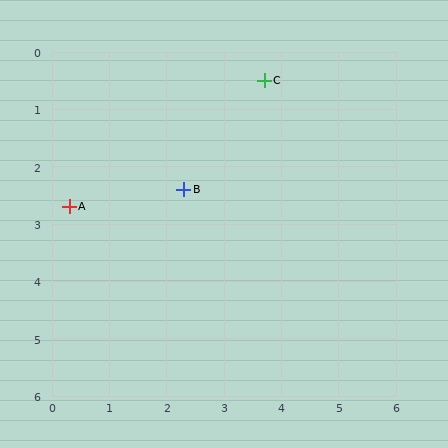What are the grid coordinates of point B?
Point B is at approximately (2.3, 2.4).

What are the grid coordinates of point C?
Point C is at approximately (3.7, 0.5).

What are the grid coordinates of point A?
Point A is at approximately (0.3, 2.7).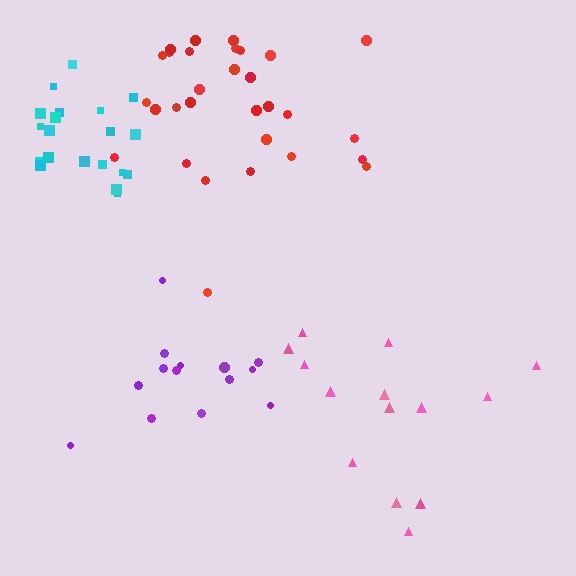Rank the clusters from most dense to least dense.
cyan, red, purple, pink.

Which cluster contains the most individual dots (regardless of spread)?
Red (30).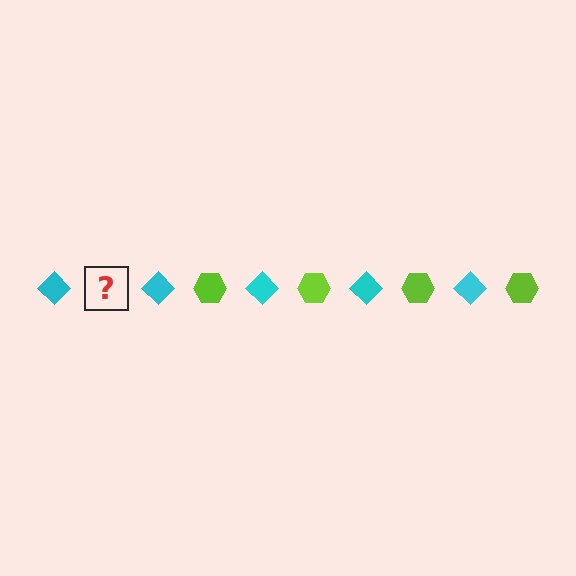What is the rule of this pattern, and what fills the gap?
The rule is that the pattern alternates between cyan diamond and lime hexagon. The gap should be filled with a lime hexagon.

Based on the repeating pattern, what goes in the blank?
The blank should be a lime hexagon.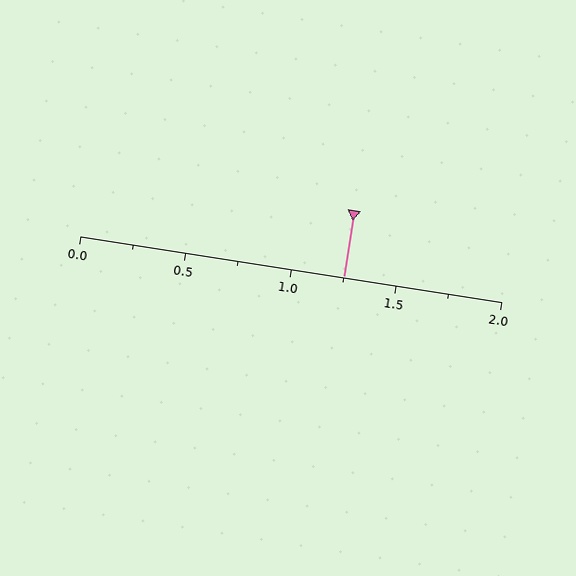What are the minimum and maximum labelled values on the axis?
The axis runs from 0.0 to 2.0.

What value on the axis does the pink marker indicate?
The marker indicates approximately 1.25.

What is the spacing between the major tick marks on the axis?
The major ticks are spaced 0.5 apart.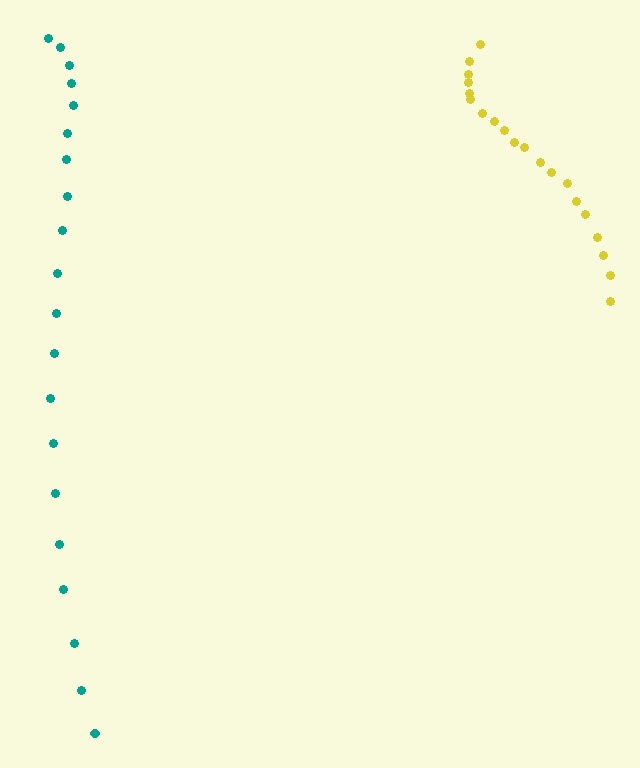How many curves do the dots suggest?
There are 2 distinct paths.